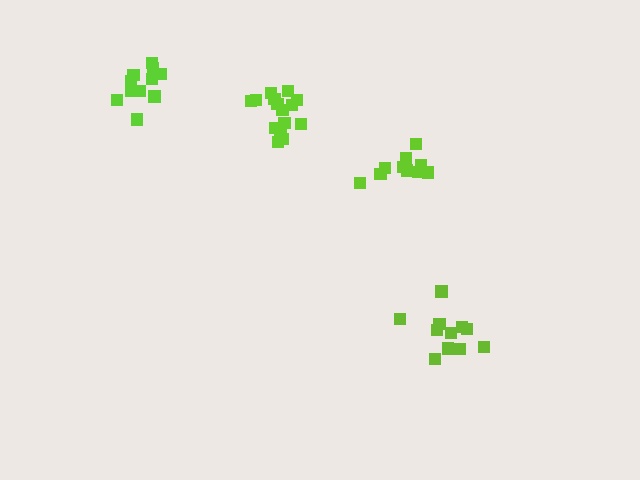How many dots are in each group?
Group 1: 10 dots, Group 2: 11 dots, Group 3: 15 dots, Group 4: 11 dots (47 total).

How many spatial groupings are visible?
There are 4 spatial groupings.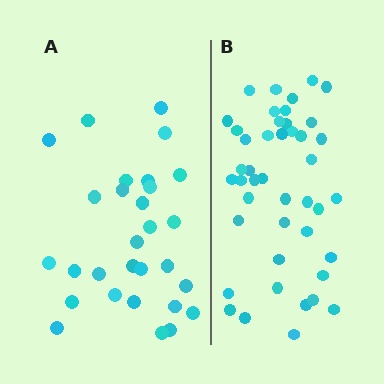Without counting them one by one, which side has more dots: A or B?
Region B (the right region) has more dots.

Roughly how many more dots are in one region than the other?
Region B has approximately 15 more dots than region A.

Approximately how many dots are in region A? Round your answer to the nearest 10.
About 30 dots. (The exact count is 29, which rounds to 30.)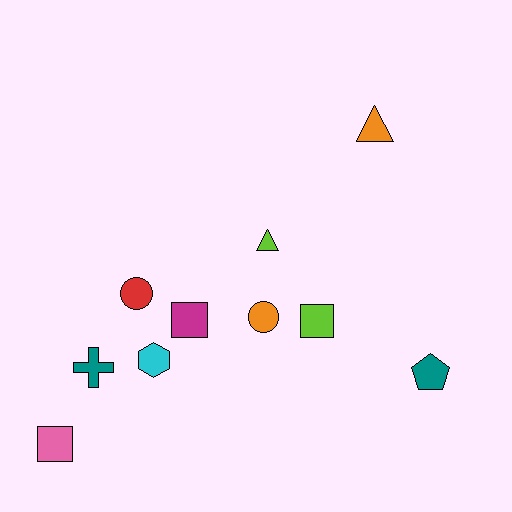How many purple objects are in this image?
There are no purple objects.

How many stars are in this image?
There are no stars.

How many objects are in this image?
There are 10 objects.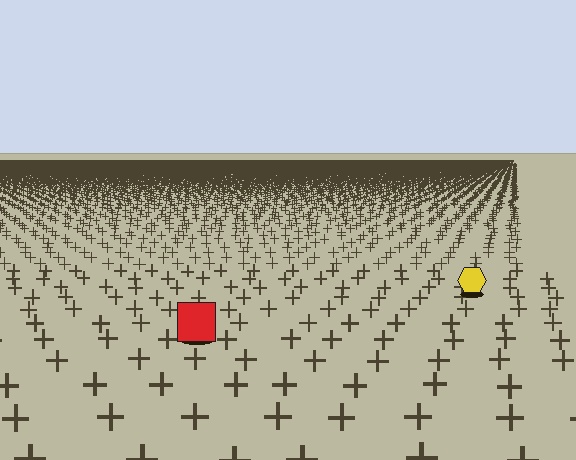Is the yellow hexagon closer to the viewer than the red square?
No. The red square is closer — you can tell from the texture gradient: the ground texture is coarser near it.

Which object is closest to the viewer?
The red square is closest. The texture marks near it are larger and more spread out.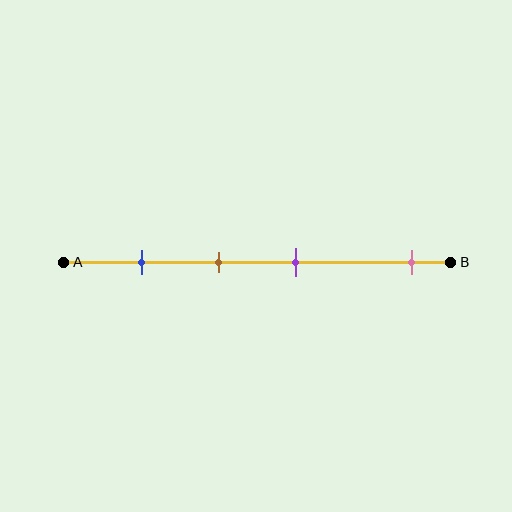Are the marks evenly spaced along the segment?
No, the marks are not evenly spaced.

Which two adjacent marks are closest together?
The brown and purple marks are the closest adjacent pair.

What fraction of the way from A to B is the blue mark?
The blue mark is approximately 20% (0.2) of the way from A to B.